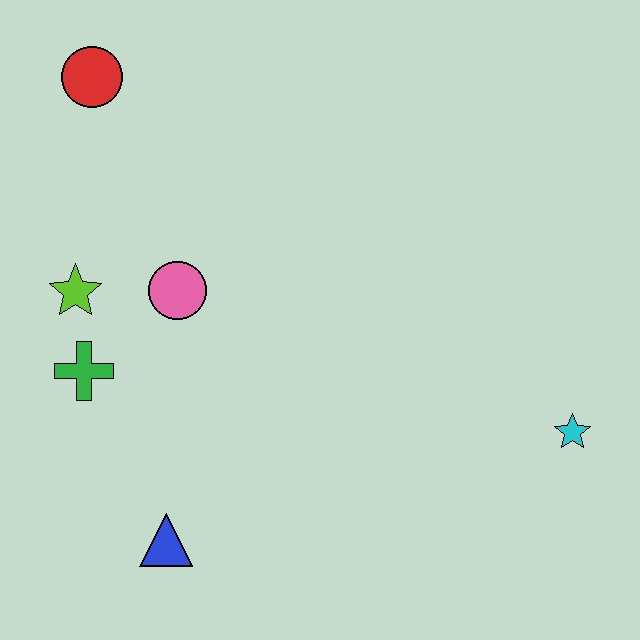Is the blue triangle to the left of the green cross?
No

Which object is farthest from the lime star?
The cyan star is farthest from the lime star.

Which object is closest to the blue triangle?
The green cross is closest to the blue triangle.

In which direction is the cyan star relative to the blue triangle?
The cyan star is to the right of the blue triangle.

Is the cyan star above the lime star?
No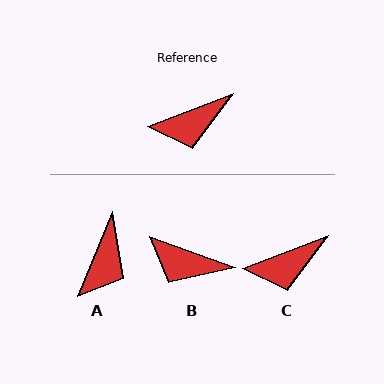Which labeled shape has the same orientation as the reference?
C.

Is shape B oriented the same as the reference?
No, it is off by about 41 degrees.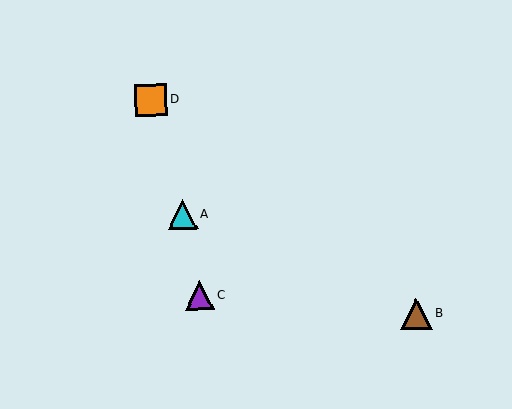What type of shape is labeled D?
Shape D is an orange square.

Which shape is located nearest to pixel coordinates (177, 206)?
The cyan triangle (labeled A) at (183, 215) is nearest to that location.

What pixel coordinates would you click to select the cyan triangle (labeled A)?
Click at (183, 215) to select the cyan triangle A.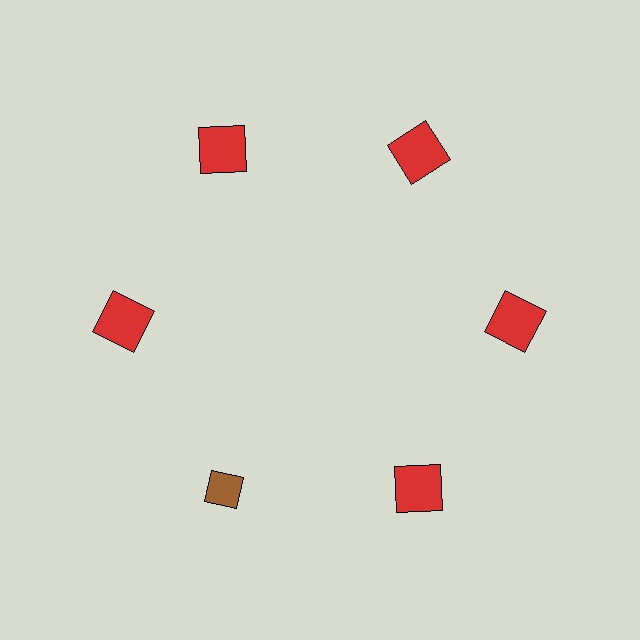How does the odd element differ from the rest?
It differs in both color (brown instead of red) and shape (diamond instead of square).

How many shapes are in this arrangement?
There are 6 shapes arranged in a ring pattern.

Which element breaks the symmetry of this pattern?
The brown diamond at roughly the 7 o'clock position breaks the symmetry. All other shapes are red squares.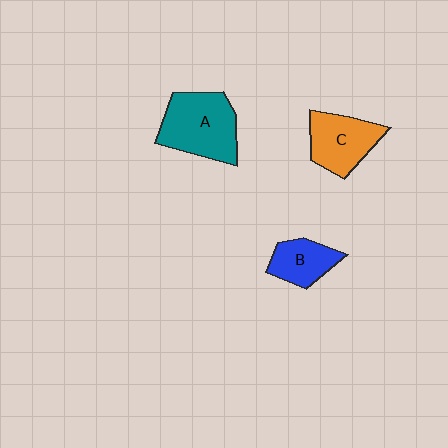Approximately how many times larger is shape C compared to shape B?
Approximately 1.4 times.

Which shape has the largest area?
Shape A (teal).